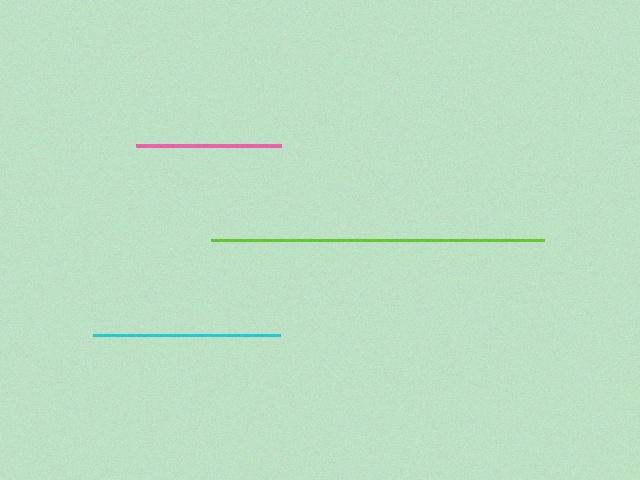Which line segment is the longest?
The lime line is the longest at approximately 333 pixels.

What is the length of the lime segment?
The lime segment is approximately 333 pixels long.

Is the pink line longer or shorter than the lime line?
The lime line is longer than the pink line.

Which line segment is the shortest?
The pink line is the shortest at approximately 145 pixels.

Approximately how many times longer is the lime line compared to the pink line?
The lime line is approximately 2.3 times the length of the pink line.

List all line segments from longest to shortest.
From longest to shortest: lime, cyan, pink.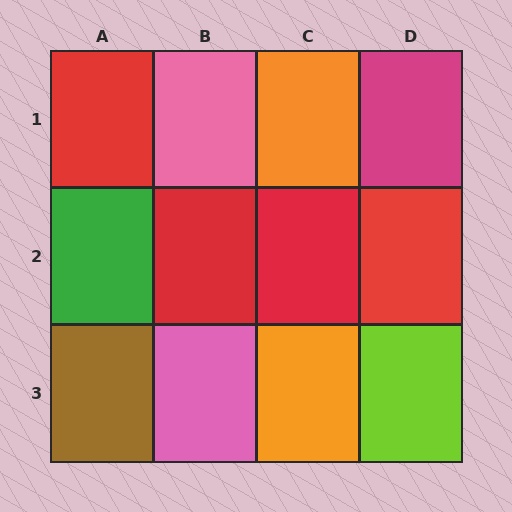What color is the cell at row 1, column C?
Orange.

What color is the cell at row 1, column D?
Magenta.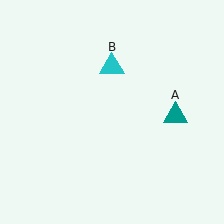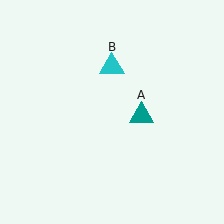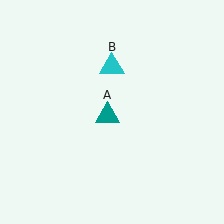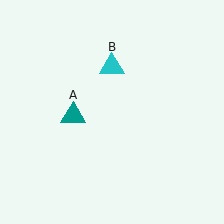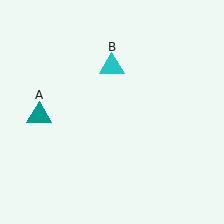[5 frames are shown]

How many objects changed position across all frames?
1 object changed position: teal triangle (object A).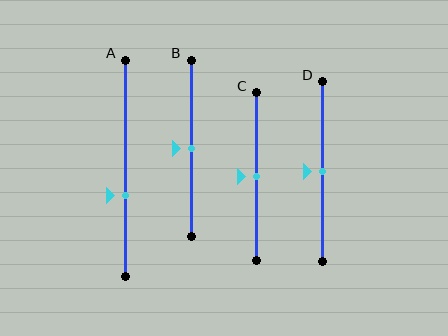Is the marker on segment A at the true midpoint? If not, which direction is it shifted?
No, the marker on segment A is shifted downward by about 13% of the segment length.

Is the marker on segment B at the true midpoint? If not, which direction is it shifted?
Yes, the marker on segment B is at the true midpoint.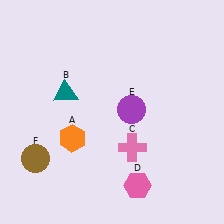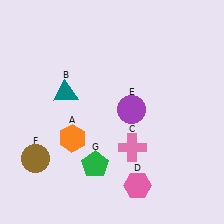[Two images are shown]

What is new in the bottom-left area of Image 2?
A green pentagon (G) was added in the bottom-left area of Image 2.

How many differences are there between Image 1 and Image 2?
There is 1 difference between the two images.